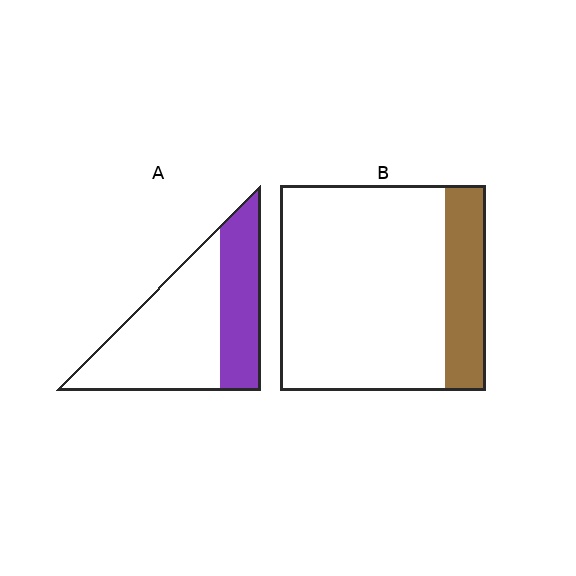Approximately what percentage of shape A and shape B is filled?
A is approximately 35% and B is approximately 20%.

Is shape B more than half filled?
No.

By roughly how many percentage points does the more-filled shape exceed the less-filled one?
By roughly 15 percentage points (A over B).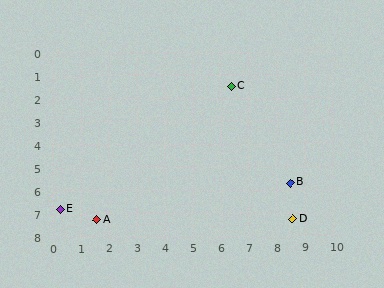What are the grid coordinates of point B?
Point B is at approximately (8.5, 5.7).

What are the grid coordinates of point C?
Point C is at approximately (6.4, 1.5).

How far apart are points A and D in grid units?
Points A and D are about 7.0 grid units apart.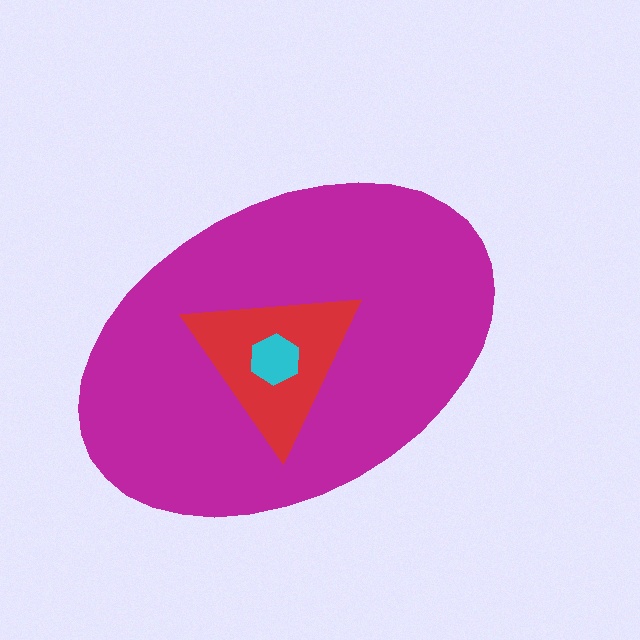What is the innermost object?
The cyan hexagon.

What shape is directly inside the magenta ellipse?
The red triangle.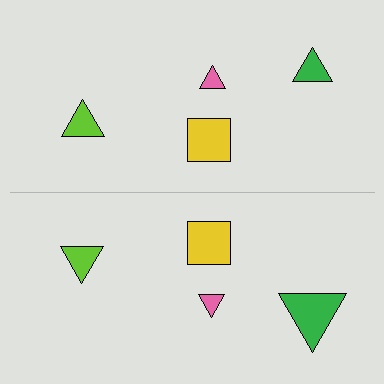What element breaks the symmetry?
The green triangle on the bottom side has a different size than its mirror counterpart.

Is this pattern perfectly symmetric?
No, the pattern is not perfectly symmetric. The green triangle on the bottom side has a different size than its mirror counterpart.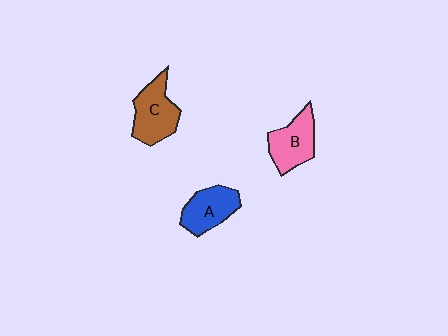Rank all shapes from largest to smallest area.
From largest to smallest: C (brown), B (pink), A (blue).